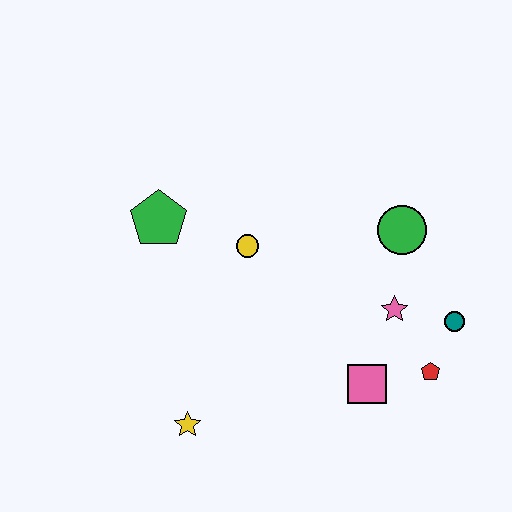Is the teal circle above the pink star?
No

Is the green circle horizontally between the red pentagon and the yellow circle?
Yes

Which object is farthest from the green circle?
The yellow star is farthest from the green circle.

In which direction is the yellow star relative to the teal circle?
The yellow star is to the left of the teal circle.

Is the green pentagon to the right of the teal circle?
No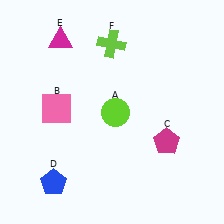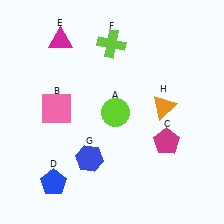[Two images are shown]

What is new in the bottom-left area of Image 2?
A blue hexagon (G) was added in the bottom-left area of Image 2.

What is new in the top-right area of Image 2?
An orange triangle (H) was added in the top-right area of Image 2.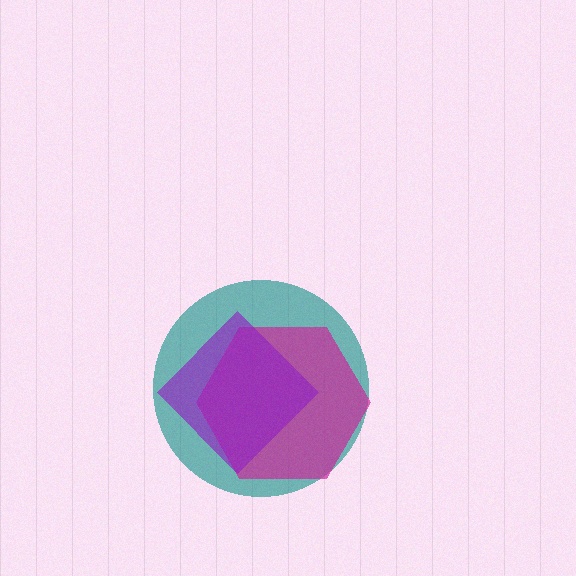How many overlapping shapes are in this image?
There are 3 overlapping shapes in the image.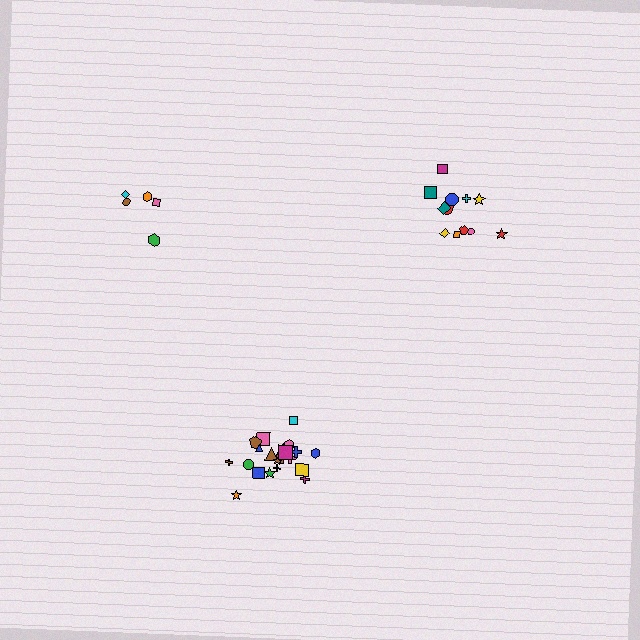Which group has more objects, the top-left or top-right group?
The top-right group.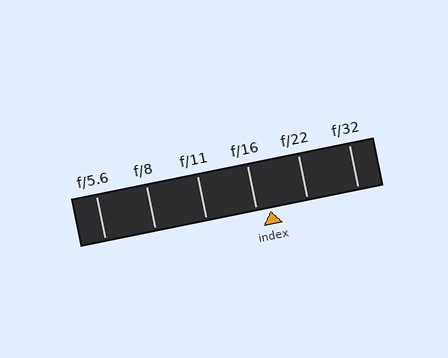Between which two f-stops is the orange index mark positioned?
The index mark is between f/16 and f/22.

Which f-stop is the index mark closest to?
The index mark is closest to f/16.